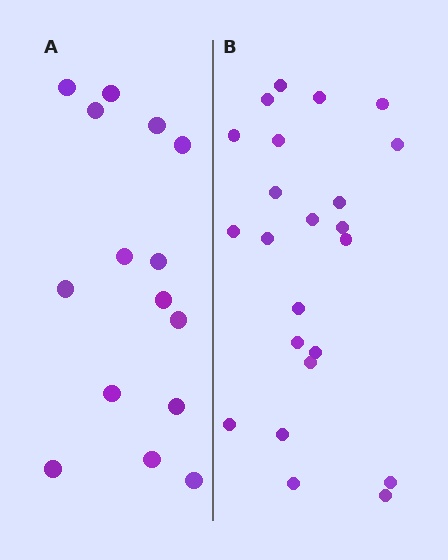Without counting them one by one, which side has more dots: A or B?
Region B (the right region) has more dots.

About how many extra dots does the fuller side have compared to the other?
Region B has roughly 8 or so more dots than region A.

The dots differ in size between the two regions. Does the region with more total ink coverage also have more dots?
No. Region A has more total ink coverage because its dots are larger, but region B actually contains more individual dots. Total area can be misleading — the number of items is what matters here.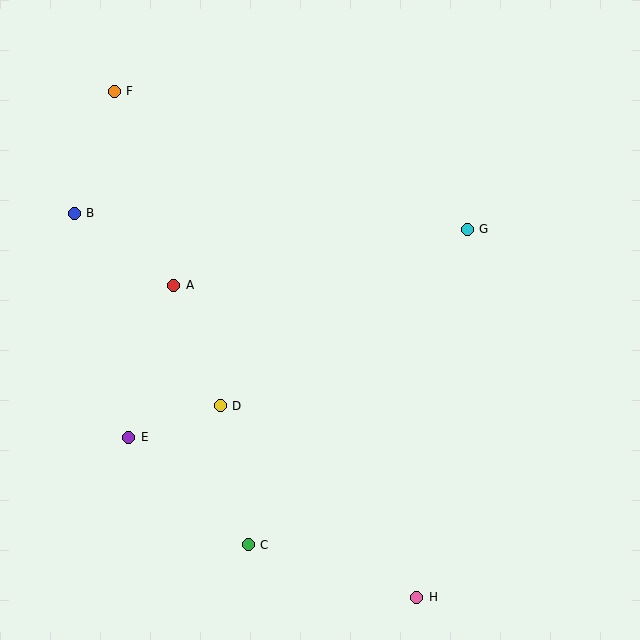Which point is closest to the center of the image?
Point D at (220, 406) is closest to the center.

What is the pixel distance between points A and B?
The distance between A and B is 123 pixels.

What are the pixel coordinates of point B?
Point B is at (74, 213).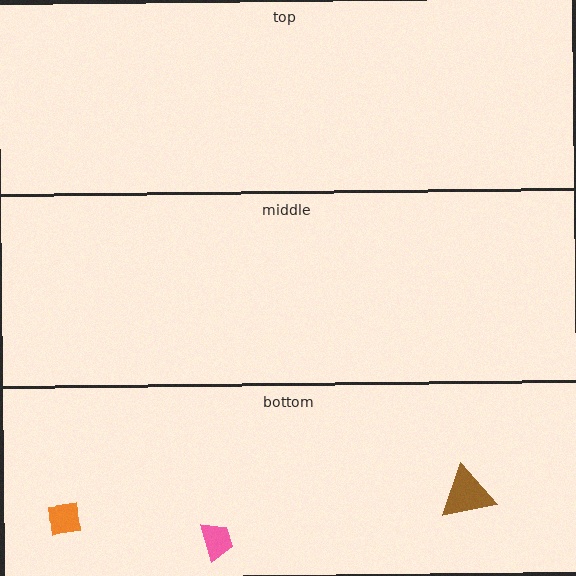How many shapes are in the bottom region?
3.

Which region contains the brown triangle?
The bottom region.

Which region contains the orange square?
The bottom region.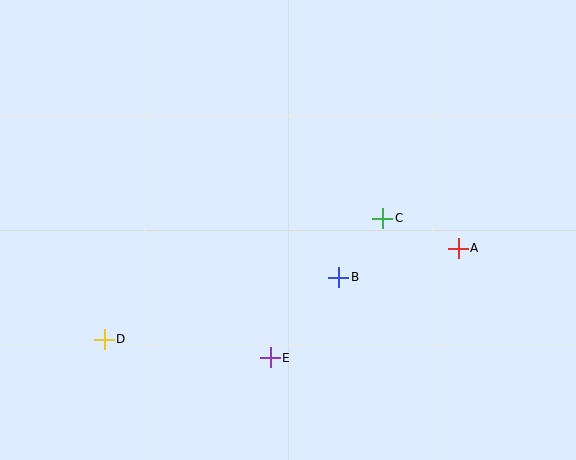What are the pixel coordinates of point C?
Point C is at (383, 218).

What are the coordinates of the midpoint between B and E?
The midpoint between B and E is at (305, 317).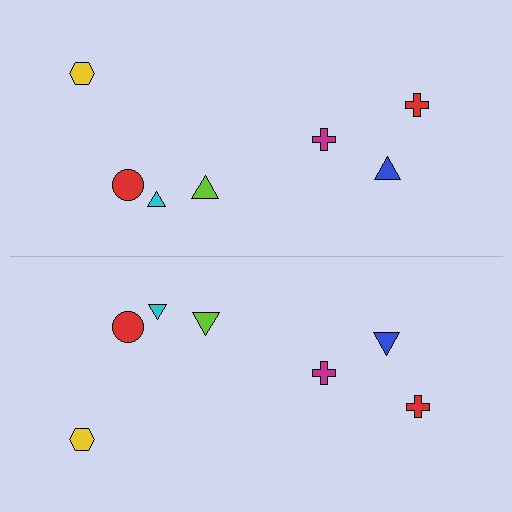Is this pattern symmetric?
Yes, this pattern has bilateral (reflection) symmetry.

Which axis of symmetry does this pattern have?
The pattern has a horizontal axis of symmetry running through the center of the image.